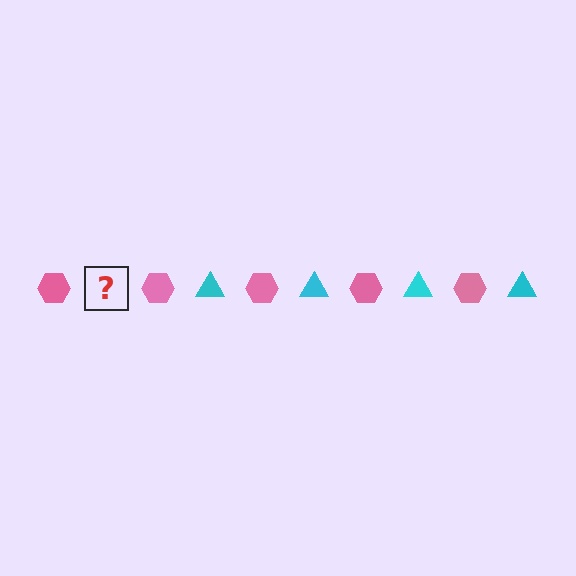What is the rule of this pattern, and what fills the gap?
The rule is that the pattern alternates between pink hexagon and cyan triangle. The gap should be filled with a cyan triangle.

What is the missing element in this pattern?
The missing element is a cyan triangle.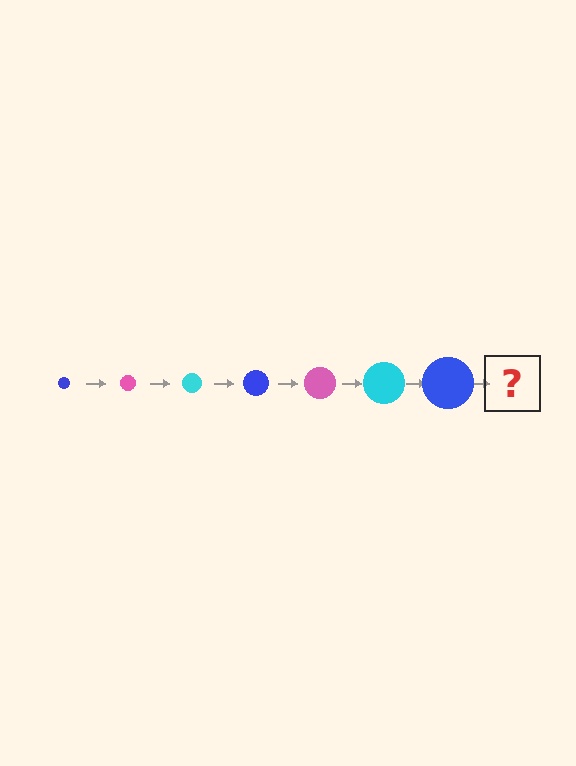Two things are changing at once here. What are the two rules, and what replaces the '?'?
The two rules are that the circle grows larger each step and the color cycles through blue, pink, and cyan. The '?' should be a pink circle, larger than the previous one.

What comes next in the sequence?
The next element should be a pink circle, larger than the previous one.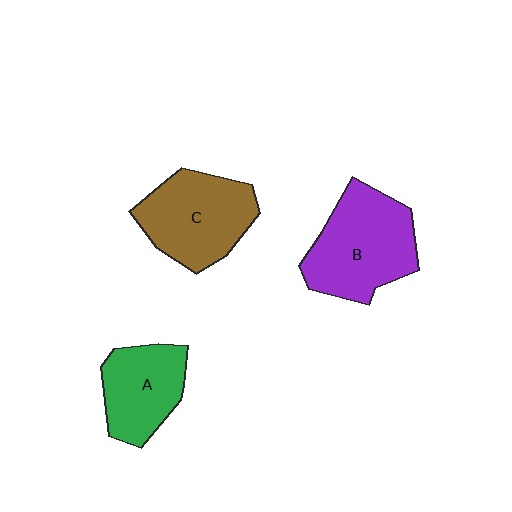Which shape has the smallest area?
Shape A (green).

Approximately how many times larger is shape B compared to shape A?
Approximately 1.4 times.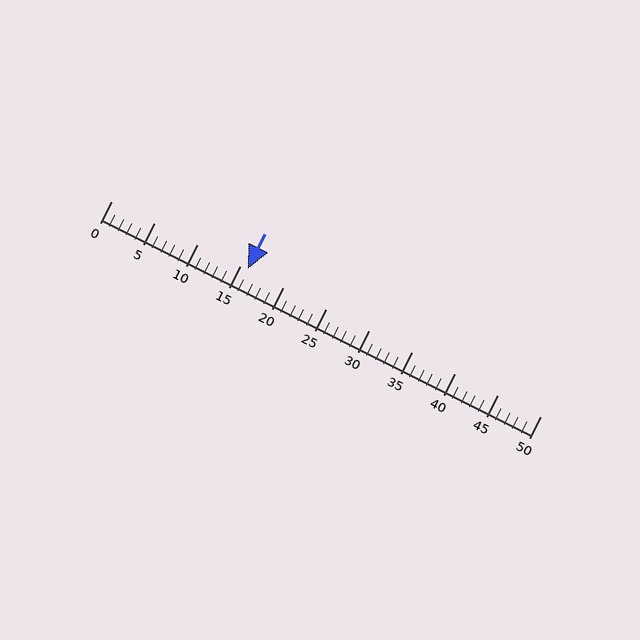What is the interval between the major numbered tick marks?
The major tick marks are spaced 5 units apart.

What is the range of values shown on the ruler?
The ruler shows values from 0 to 50.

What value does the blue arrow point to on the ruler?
The blue arrow points to approximately 16.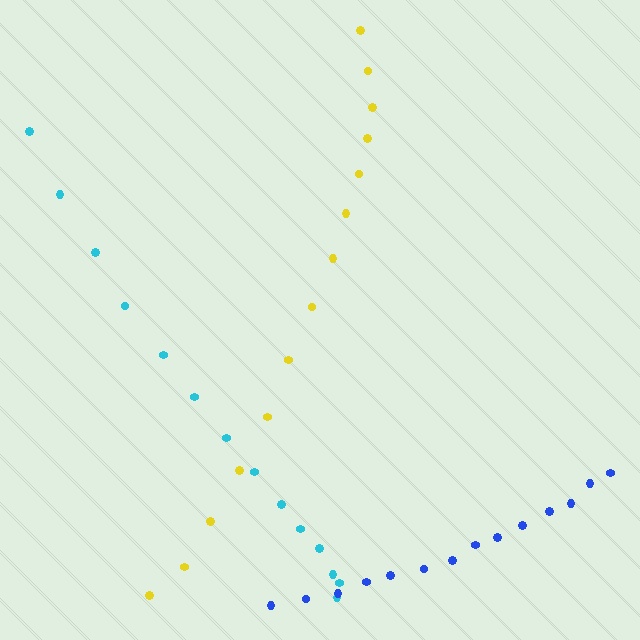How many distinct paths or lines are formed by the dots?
There are 3 distinct paths.